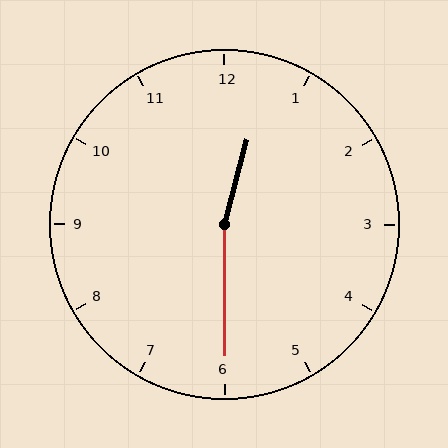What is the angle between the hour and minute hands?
Approximately 165 degrees.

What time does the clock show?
12:30.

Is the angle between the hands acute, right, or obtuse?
It is obtuse.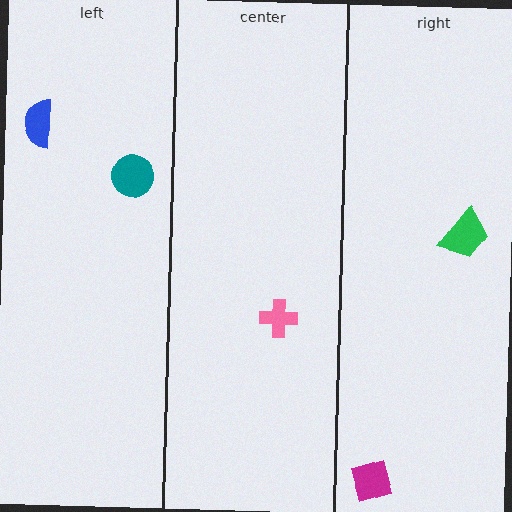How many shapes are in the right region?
2.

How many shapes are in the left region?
2.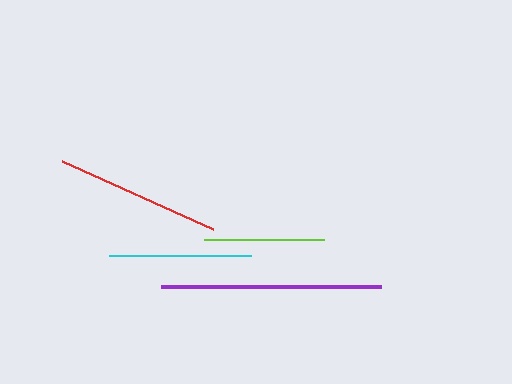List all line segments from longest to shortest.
From longest to shortest: purple, red, cyan, lime.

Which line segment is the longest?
The purple line is the longest at approximately 221 pixels.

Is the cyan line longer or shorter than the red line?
The red line is longer than the cyan line.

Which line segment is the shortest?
The lime line is the shortest at approximately 121 pixels.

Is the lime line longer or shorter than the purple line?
The purple line is longer than the lime line.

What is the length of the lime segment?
The lime segment is approximately 121 pixels long.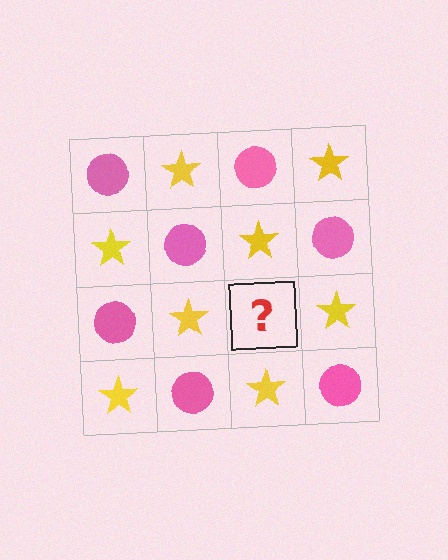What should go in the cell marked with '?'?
The missing cell should contain a pink circle.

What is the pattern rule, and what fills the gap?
The rule is that it alternates pink circle and yellow star in a checkerboard pattern. The gap should be filled with a pink circle.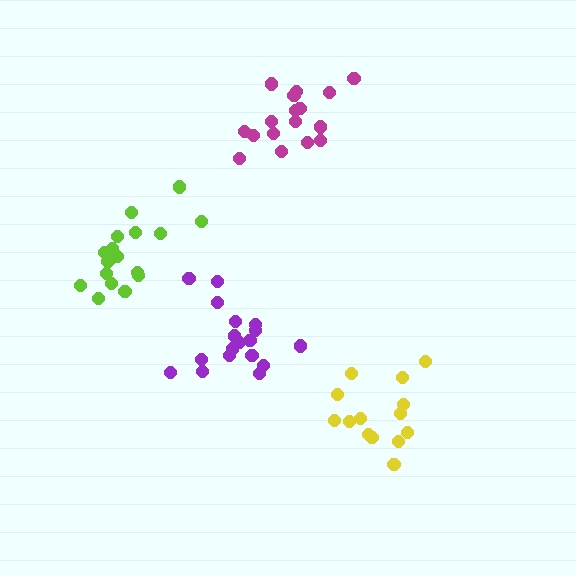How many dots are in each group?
Group 1: 15 dots, Group 2: 17 dots, Group 3: 17 dots, Group 4: 18 dots (67 total).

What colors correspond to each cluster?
The clusters are colored: yellow, magenta, lime, purple.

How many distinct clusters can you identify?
There are 4 distinct clusters.